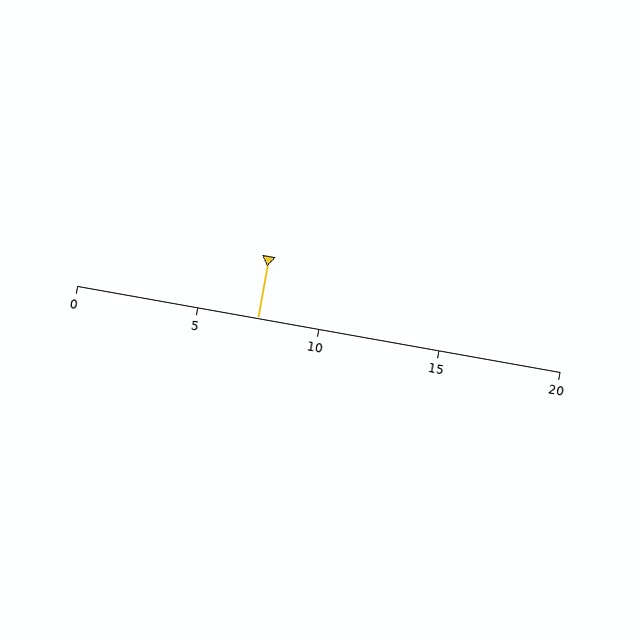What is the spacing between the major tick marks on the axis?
The major ticks are spaced 5 apart.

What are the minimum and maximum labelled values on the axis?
The axis runs from 0 to 20.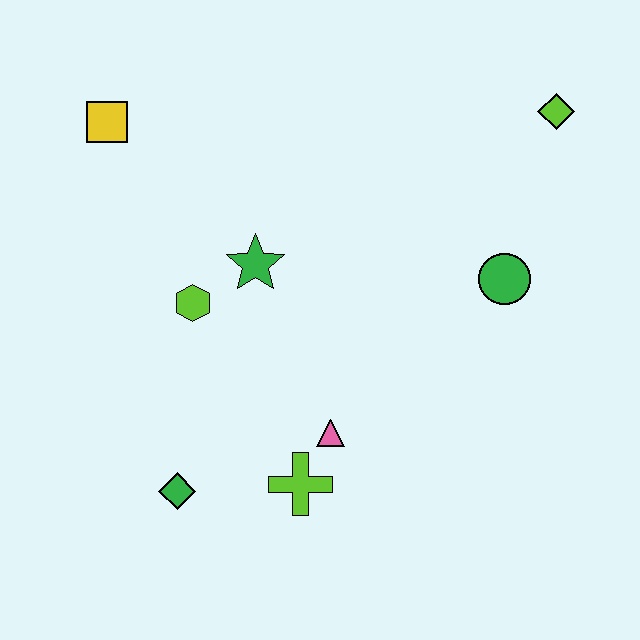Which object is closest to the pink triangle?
The lime cross is closest to the pink triangle.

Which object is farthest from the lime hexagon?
The lime diamond is farthest from the lime hexagon.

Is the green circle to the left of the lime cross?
No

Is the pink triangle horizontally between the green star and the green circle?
Yes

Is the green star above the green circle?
Yes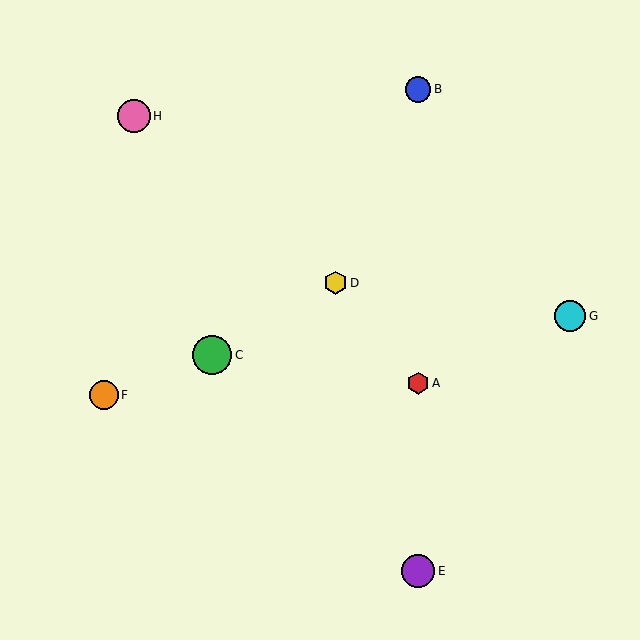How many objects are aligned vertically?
3 objects (A, B, E) are aligned vertically.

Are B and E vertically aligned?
Yes, both are at x≈418.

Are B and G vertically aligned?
No, B is at x≈418 and G is at x≈570.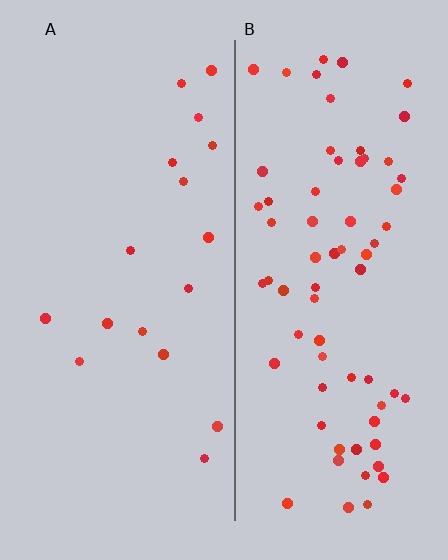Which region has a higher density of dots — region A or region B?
B (the right).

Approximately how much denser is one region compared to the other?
Approximately 4.0× — region B over region A.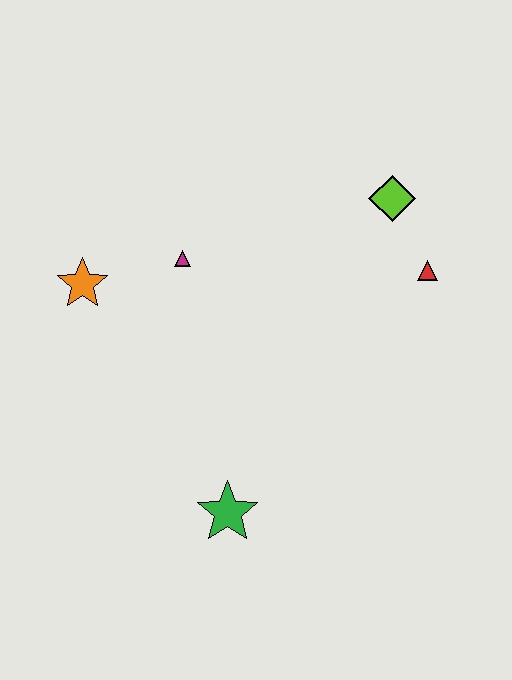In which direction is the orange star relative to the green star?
The orange star is above the green star.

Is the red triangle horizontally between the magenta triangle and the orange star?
No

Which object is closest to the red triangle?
The lime diamond is closest to the red triangle.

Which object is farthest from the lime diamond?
The green star is farthest from the lime diamond.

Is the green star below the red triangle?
Yes